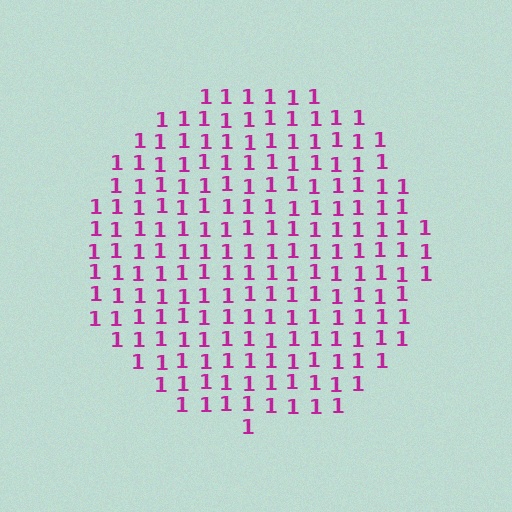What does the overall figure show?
The overall figure shows a circle.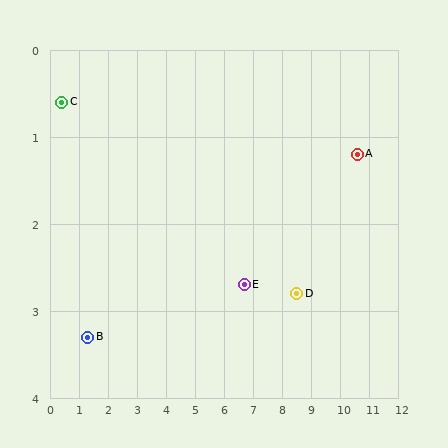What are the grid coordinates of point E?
Point E is at approximately (6.7, 2.7).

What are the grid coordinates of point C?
Point C is at approximately (0.4, 0.6).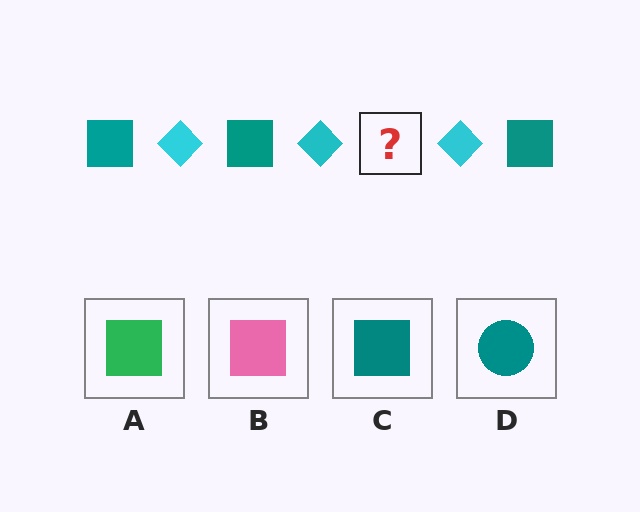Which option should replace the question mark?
Option C.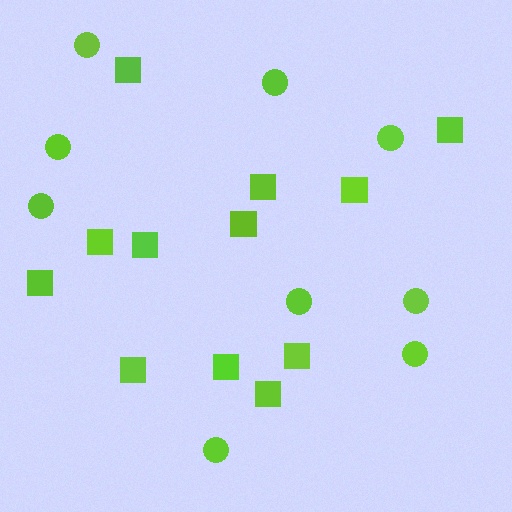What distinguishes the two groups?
There are 2 groups: one group of squares (12) and one group of circles (9).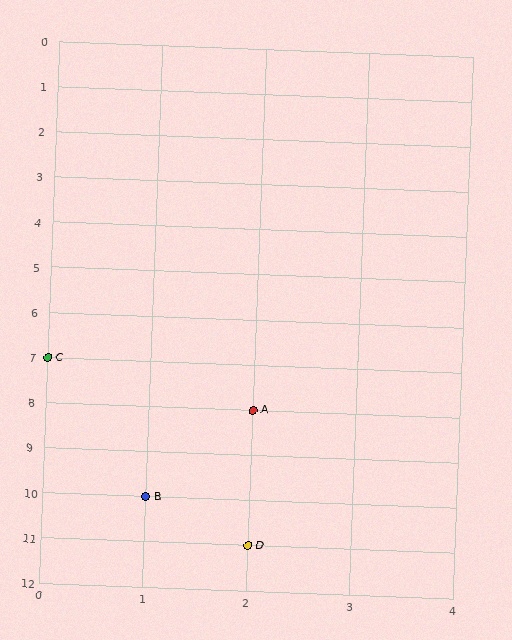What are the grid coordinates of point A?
Point A is at grid coordinates (2, 8).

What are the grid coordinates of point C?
Point C is at grid coordinates (0, 7).